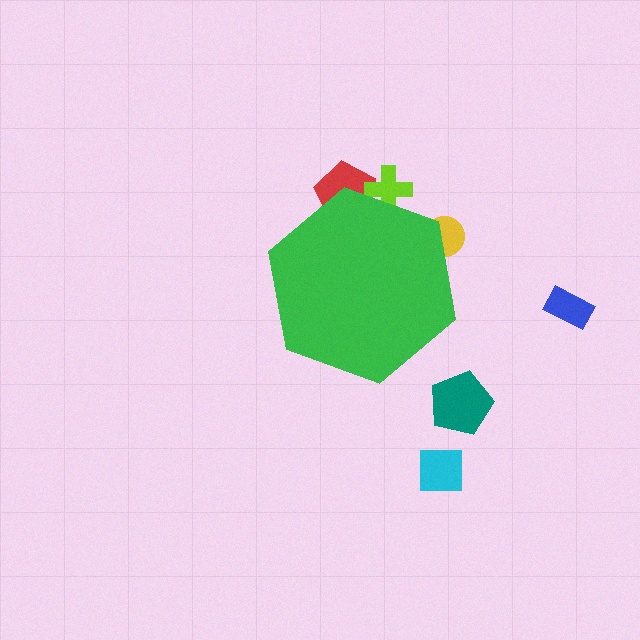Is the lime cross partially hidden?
Yes, the lime cross is partially hidden behind the green hexagon.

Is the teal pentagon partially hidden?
No, the teal pentagon is fully visible.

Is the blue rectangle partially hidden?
No, the blue rectangle is fully visible.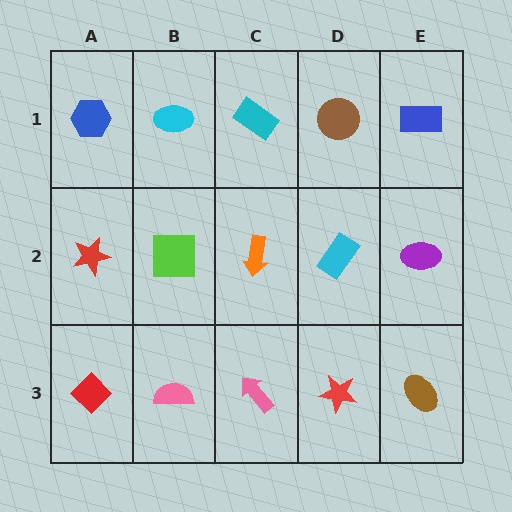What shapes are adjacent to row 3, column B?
A lime square (row 2, column B), a red diamond (row 3, column A), a pink arrow (row 3, column C).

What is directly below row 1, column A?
A red star.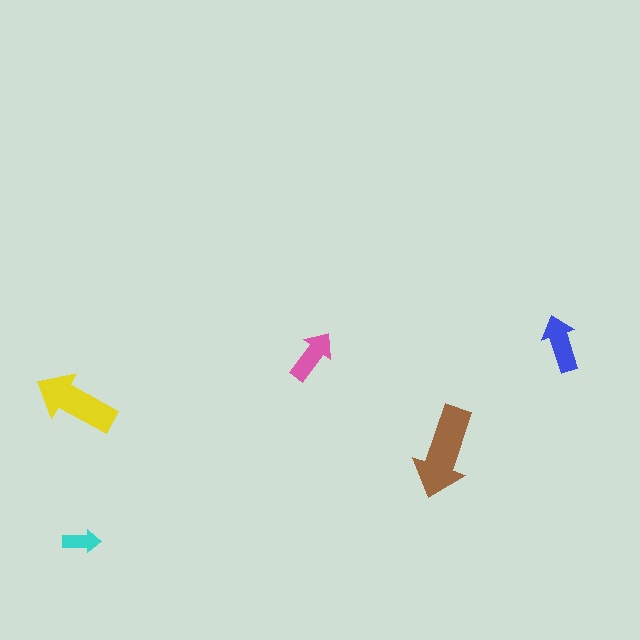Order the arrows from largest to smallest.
the brown one, the yellow one, the blue one, the pink one, the cyan one.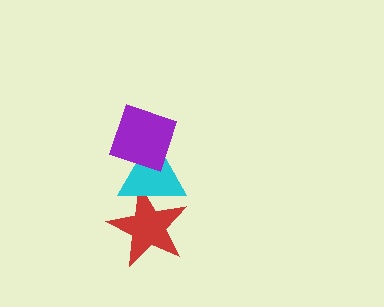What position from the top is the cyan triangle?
The cyan triangle is 2nd from the top.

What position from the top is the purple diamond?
The purple diamond is 1st from the top.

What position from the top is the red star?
The red star is 3rd from the top.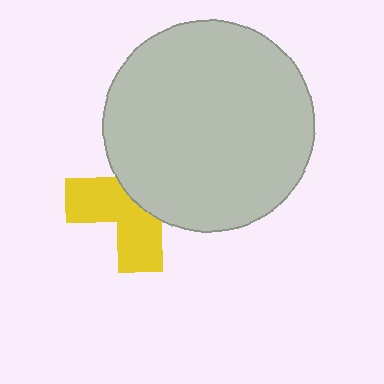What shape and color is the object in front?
The object in front is a light gray circle.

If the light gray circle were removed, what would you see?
You would see the complete yellow cross.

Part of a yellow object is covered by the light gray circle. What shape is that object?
It is a cross.